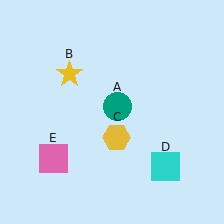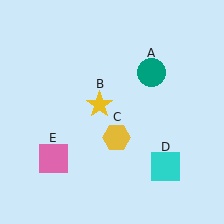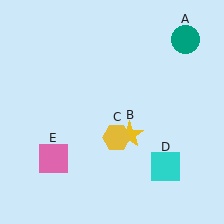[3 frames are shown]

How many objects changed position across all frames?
2 objects changed position: teal circle (object A), yellow star (object B).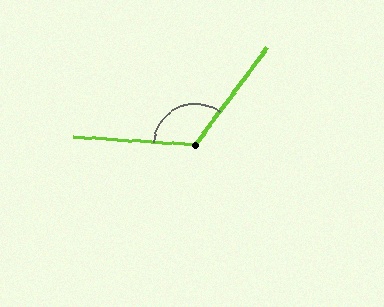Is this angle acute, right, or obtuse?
It is obtuse.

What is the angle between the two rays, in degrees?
Approximately 123 degrees.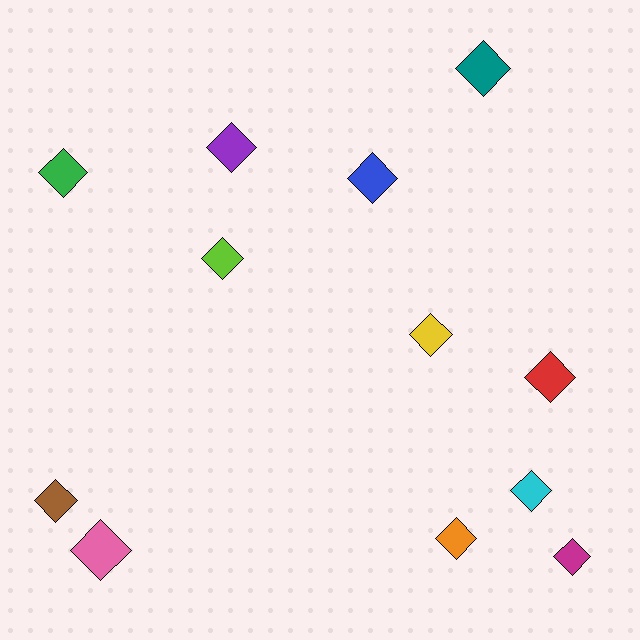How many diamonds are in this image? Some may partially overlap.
There are 12 diamonds.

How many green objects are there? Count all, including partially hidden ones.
There is 1 green object.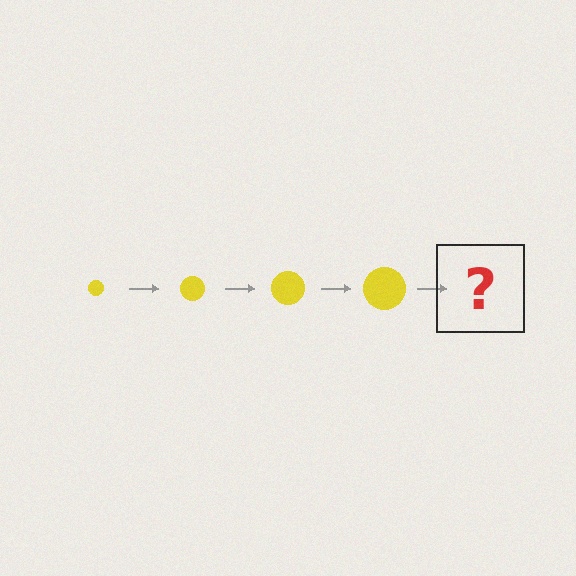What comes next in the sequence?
The next element should be a yellow circle, larger than the previous one.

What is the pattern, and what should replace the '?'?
The pattern is that the circle gets progressively larger each step. The '?' should be a yellow circle, larger than the previous one.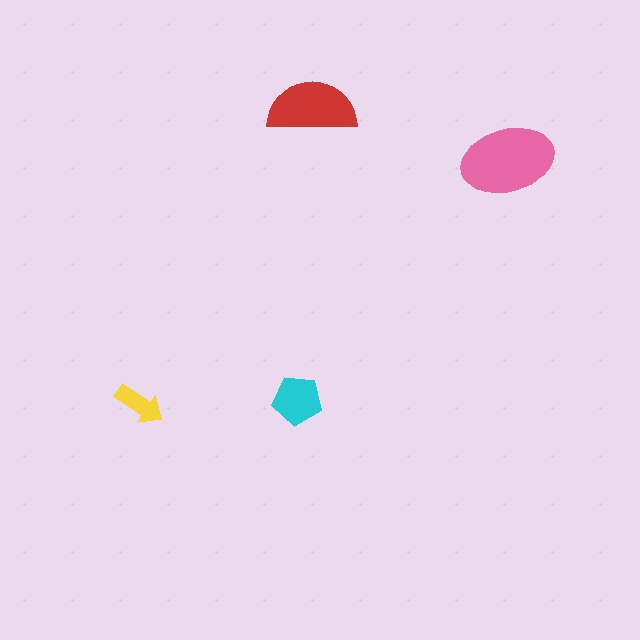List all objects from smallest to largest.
The yellow arrow, the cyan pentagon, the red semicircle, the pink ellipse.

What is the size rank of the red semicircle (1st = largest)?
2nd.